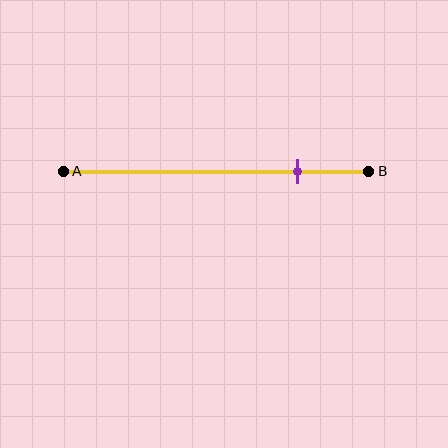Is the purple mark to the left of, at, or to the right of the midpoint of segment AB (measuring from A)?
The purple mark is to the right of the midpoint of segment AB.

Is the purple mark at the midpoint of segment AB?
No, the mark is at about 75% from A, not at the 50% midpoint.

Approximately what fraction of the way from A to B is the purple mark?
The purple mark is approximately 75% of the way from A to B.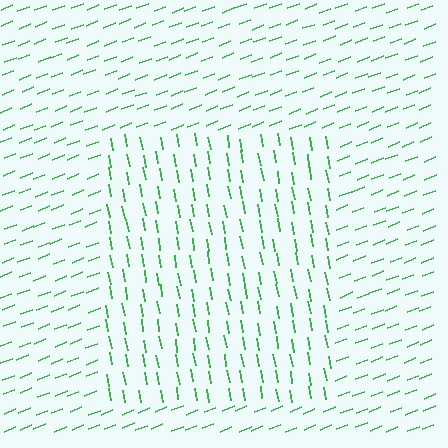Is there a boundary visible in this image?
Yes, there is a texture boundary formed by a change in line orientation.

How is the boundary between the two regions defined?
The boundary is defined purely by a change in line orientation (approximately 79 degrees difference). All lines are the same color and thickness.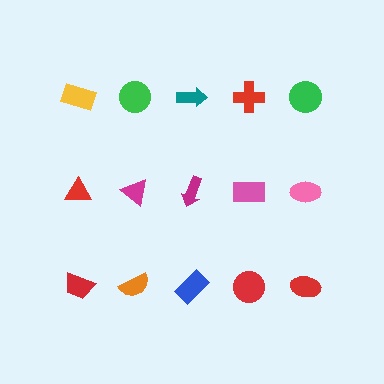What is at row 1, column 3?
A teal arrow.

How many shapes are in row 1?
5 shapes.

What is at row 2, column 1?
A red triangle.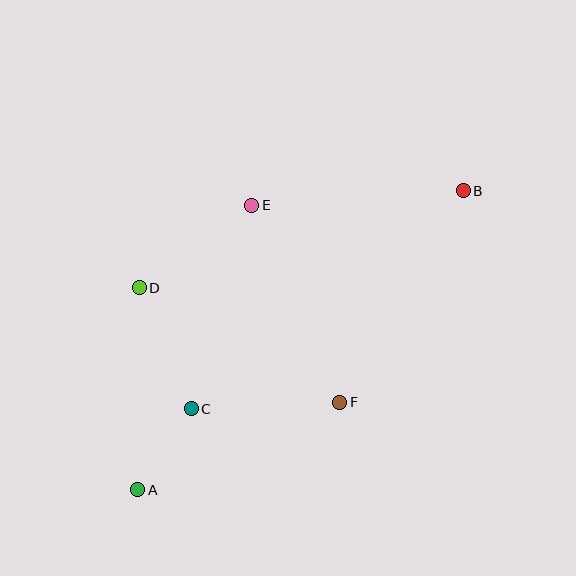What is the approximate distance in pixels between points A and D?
The distance between A and D is approximately 202 pixels.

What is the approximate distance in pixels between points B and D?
The distance between B and D is approximately 338 pixels.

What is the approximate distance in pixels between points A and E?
The distance between A and E is approximately 307 pixels.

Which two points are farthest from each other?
Points A and B are farthest from each other.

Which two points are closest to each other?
Points A and C are closest to each other.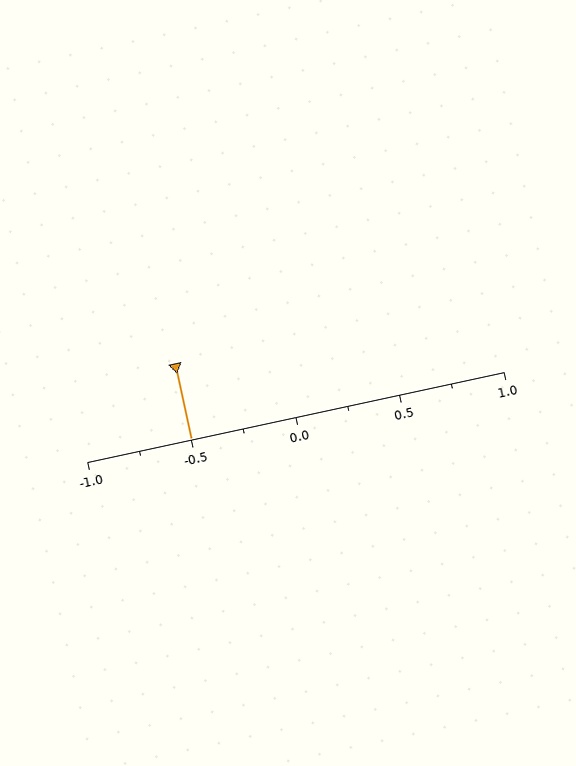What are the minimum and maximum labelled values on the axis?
The axis runs from -1.0 to 1.0.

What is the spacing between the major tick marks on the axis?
The major ticks are spaced 0.5 apart.